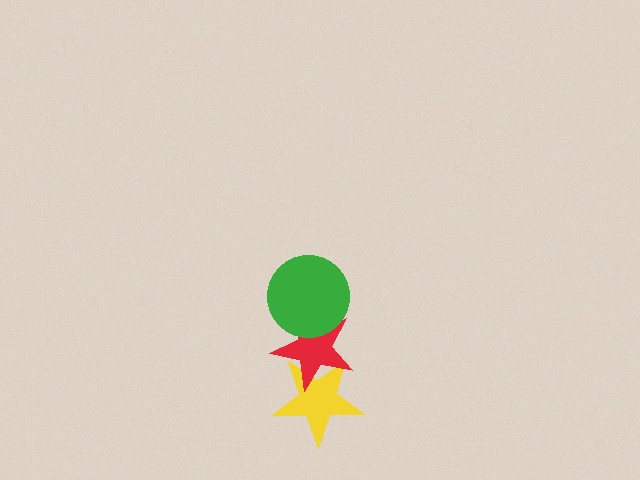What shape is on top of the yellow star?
The red star is on top of the yellow star.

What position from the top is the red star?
The red star is 2nd from the top.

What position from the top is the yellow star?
The yellow star is 3rd from the top.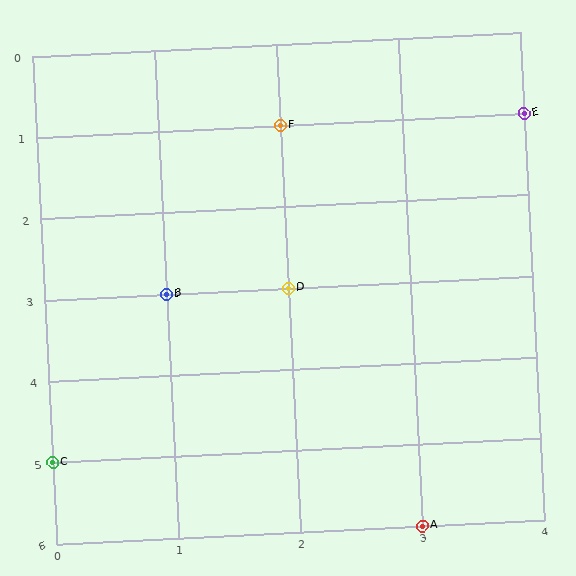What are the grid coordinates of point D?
Point D is at grid coordinates (2, 3).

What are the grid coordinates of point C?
Point C is at grid coordinates (0, 5).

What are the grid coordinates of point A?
Point A is at grid coordinates (3, 6).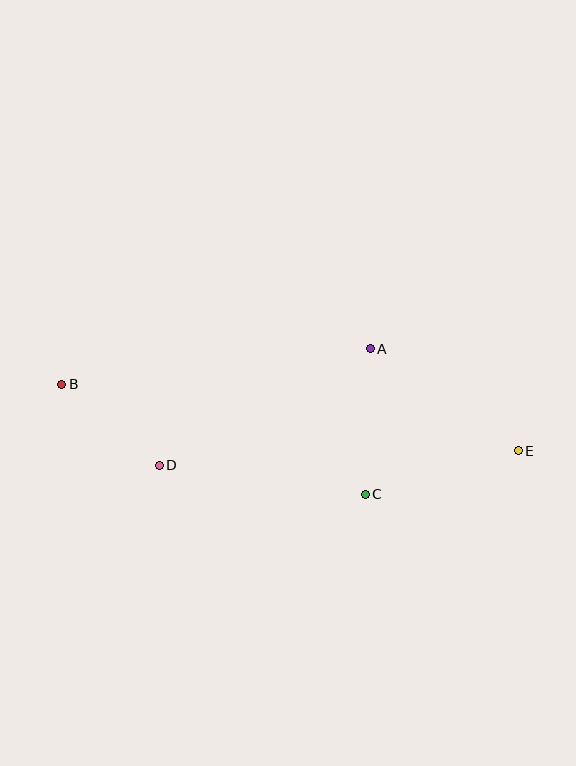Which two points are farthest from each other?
Points B and E are farthest from each other.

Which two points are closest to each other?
Points B and D are closest to each other.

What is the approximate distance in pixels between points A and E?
The distance between A and E is approximately 180 pixels.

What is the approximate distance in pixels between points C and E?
The distance between C and E is approximately 159 pixels.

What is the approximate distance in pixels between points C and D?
The distance between C and D is approximately 208 pixels.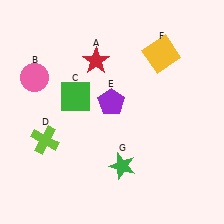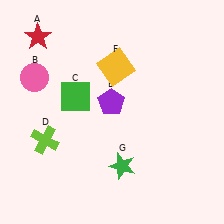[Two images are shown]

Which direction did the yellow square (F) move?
The yellow square (F) moved left.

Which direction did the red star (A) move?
The red star (A) moved left.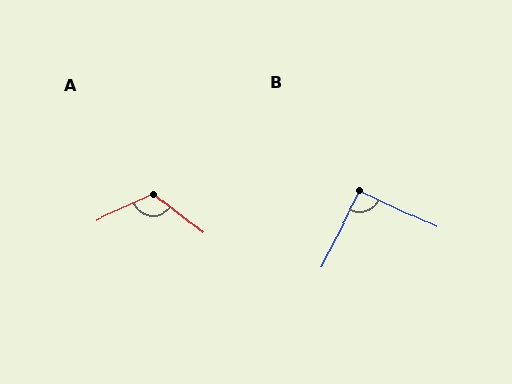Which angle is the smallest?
B, at approximately 93 degrees.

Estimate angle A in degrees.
Approximately 117 degrees.